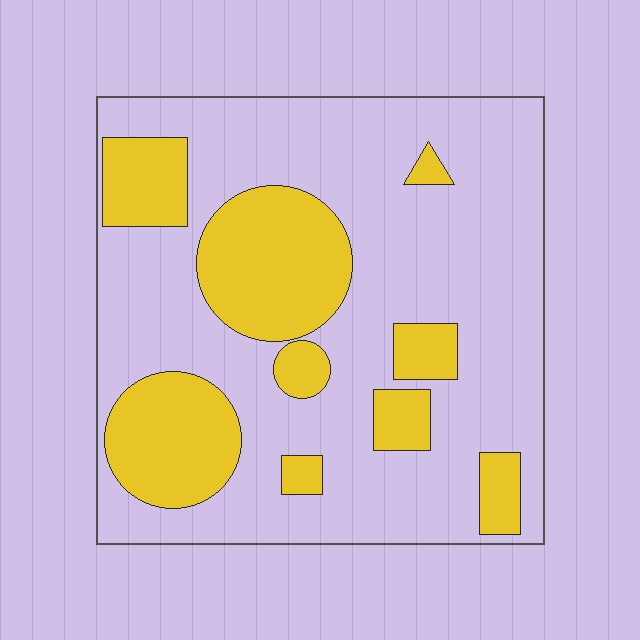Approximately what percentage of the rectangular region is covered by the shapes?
Approximately 30%.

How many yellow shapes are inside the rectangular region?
9.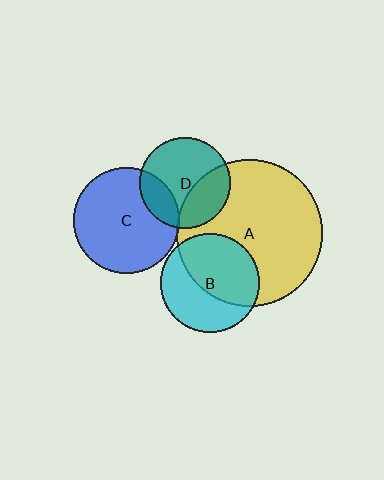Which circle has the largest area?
Circle A (yellow).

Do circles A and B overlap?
Yes.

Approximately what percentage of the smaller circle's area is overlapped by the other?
Approximately 55%.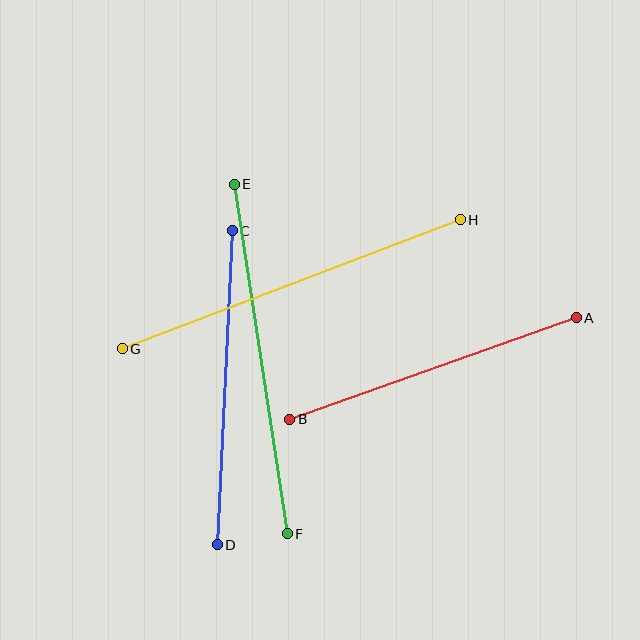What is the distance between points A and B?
The distance is approximately 304 pixels.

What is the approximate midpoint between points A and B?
The midpoint is at approximately (433, 368) pixels.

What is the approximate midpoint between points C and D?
The midpoint is at approximately (225, 388) pixels.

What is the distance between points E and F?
The distance is approximately 353 pixels.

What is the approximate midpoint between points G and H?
The midpoint is at approximately (291, 284) pixels.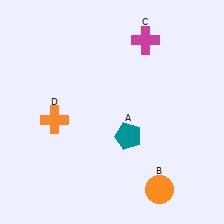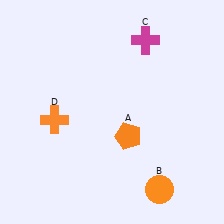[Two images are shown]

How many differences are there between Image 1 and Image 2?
There is 1 difference between the two images.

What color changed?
The pentagon (A) changed from teal in Image 1 to orange in Image 2.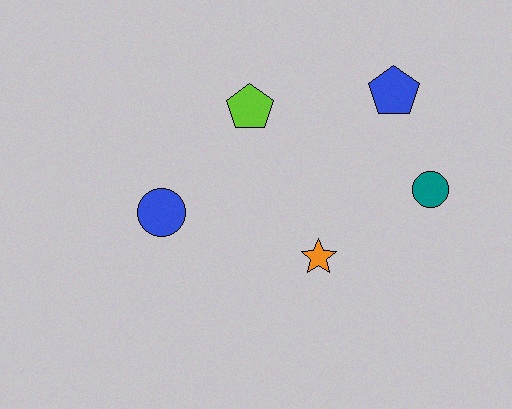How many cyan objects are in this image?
There are no cyan objects.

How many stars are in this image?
There is 1 star.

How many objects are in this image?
There are 5 objects.